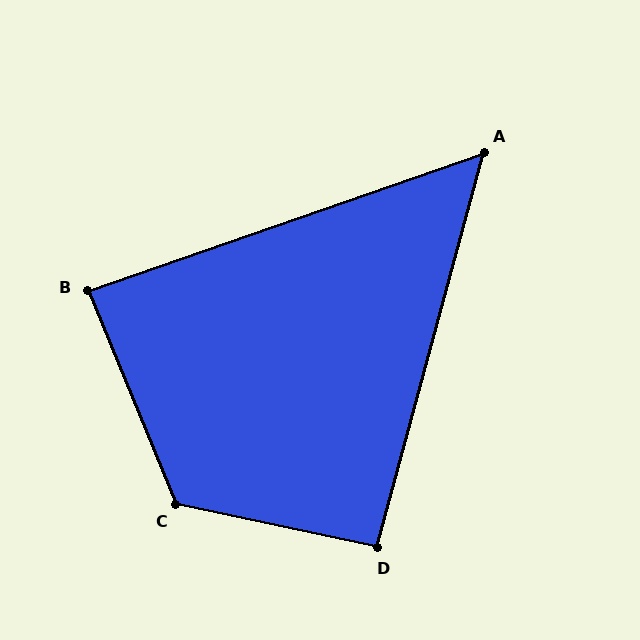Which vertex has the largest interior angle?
C, at approximately 124 degrees.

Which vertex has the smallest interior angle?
A, at approximately 56 degrees.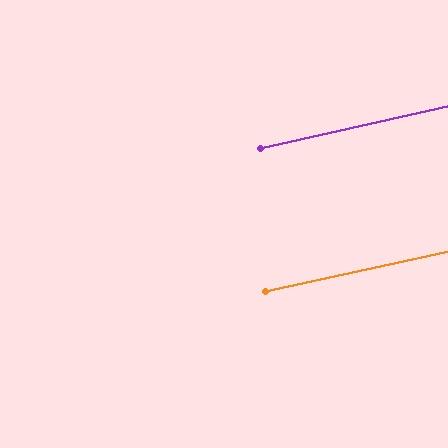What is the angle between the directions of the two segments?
Approximately 0 degrees.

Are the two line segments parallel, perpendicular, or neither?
Parallel — their directions differ by only 0.4°.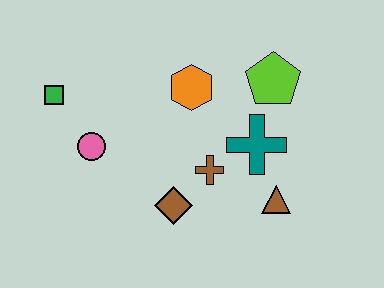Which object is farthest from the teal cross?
The green square is farthest from the teal cross.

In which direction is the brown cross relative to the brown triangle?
The brown cross is to the left of the brown triangle.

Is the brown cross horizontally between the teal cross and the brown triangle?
No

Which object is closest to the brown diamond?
The brown cross is closest to the brown diamond.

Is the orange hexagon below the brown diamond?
No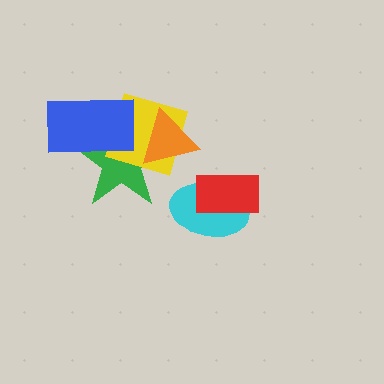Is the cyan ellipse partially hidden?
Yes, it is partially covered by another shape.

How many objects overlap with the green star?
3 objects overlap with the green star.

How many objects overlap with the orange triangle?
2 objects overlap with the orange triangle.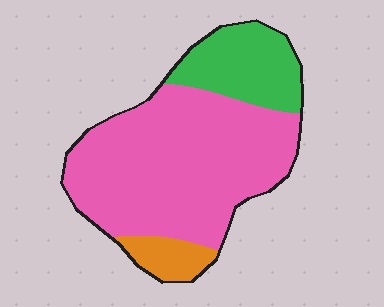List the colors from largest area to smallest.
From largest to smallest: pink, green, orange.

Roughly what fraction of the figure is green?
Green covers roughly 20% of the figure.